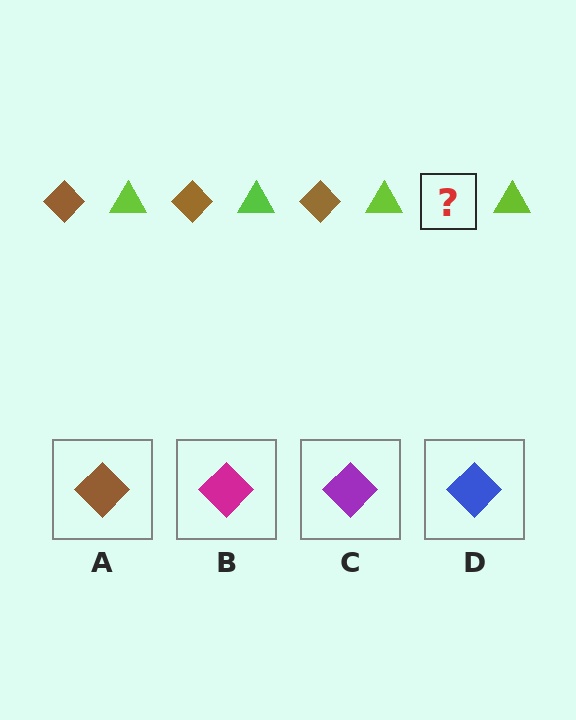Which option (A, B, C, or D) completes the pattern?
A.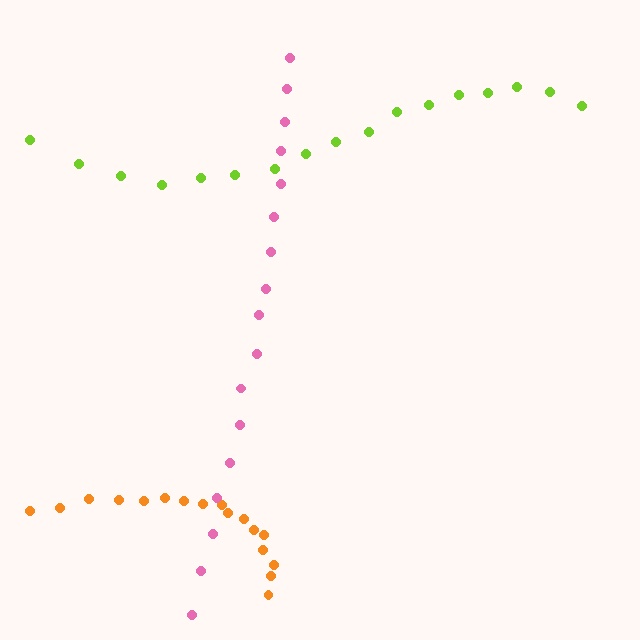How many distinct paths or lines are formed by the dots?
There are 3 distinct paths.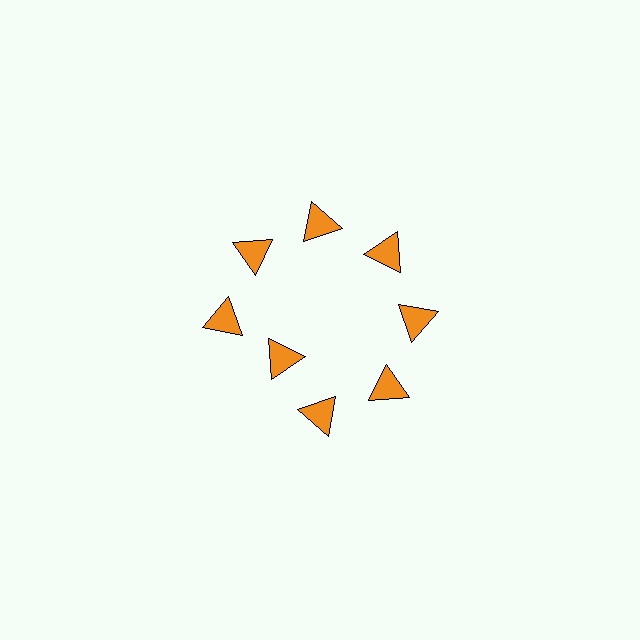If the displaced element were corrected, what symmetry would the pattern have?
It would have 8-fold rotational symmetry — the pattern would map onto itself every 45 degrees.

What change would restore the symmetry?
The symmetry would be restored by moving it outward, back onto the ring so that all 8 triangles sit at equal angles and equal distance from the center.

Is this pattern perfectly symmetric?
No. The 8 orange triangles are arranged in a ring, but one element near the 8 o'clock position is pulled inward toward the center, breaking the 8-fold rotational symmetry.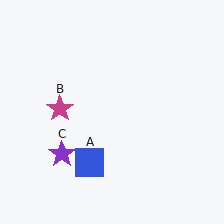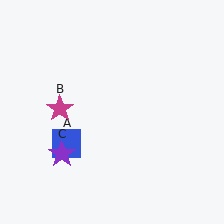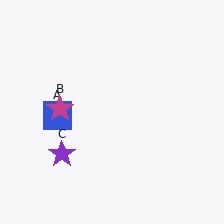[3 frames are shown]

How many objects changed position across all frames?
1 object changed position: blue square (object A).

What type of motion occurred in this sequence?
The blue square (object A) rotated clockwise around the center of the scene.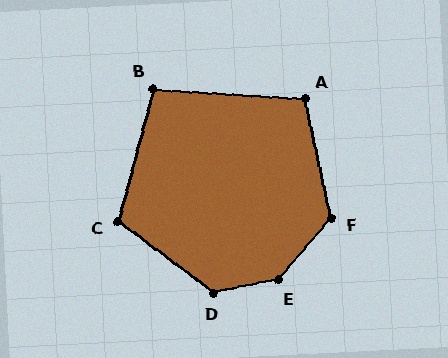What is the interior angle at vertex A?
Approximately 106 degrees (obtuse).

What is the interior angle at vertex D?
Approximately 132 degrees (obtuse).